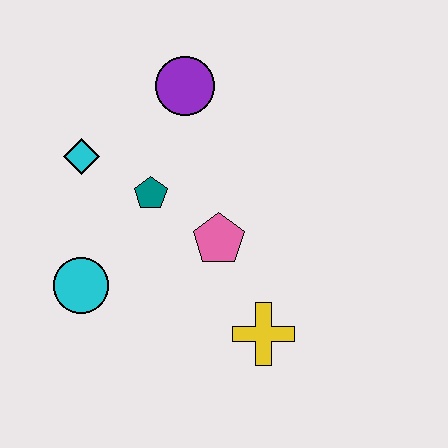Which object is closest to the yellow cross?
The pink pentagon is closest to the yellow cross.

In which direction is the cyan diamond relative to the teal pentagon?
The cyan diamond is to the left of the teal pentagon.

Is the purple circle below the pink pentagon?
No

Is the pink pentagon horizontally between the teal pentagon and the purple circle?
No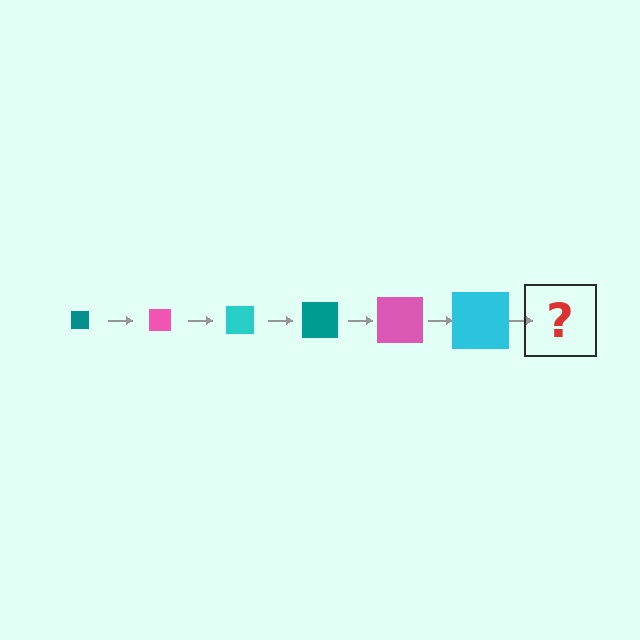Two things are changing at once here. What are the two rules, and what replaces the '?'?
The two rules are that the square grows larger each step and the color cycles through teal, pink, and cyan. The '?' should be a teal square, larger than the previous one.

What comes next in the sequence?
The next element should be a teal square, larger than the previous one.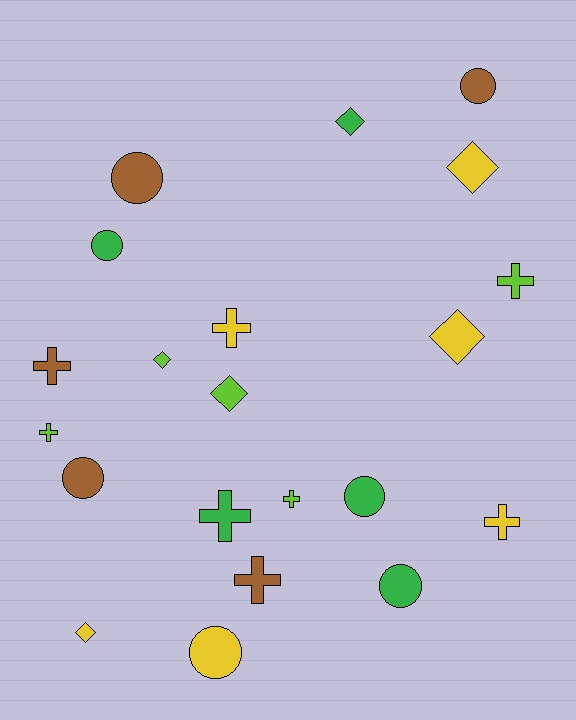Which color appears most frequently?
Yellow, with 6 objects.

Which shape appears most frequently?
Cross, with 8 objects.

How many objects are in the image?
There are 21 objects.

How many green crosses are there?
There is 1 green cross.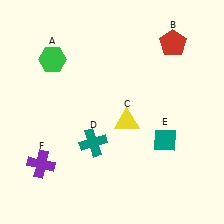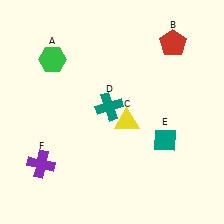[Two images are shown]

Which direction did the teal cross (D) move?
The teal cross (D) moved up.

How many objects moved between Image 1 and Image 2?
1 object moved between the two images.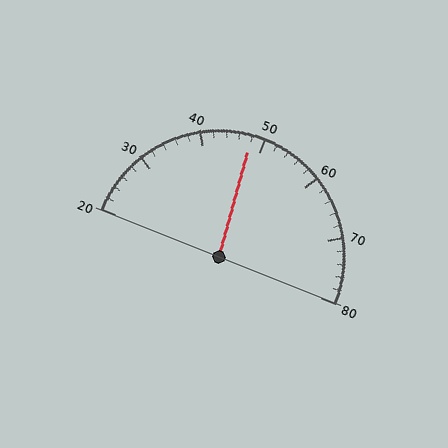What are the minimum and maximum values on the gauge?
The gauge ranges from 20 to 80.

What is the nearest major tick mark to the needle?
The nearest major tick mark is 50.